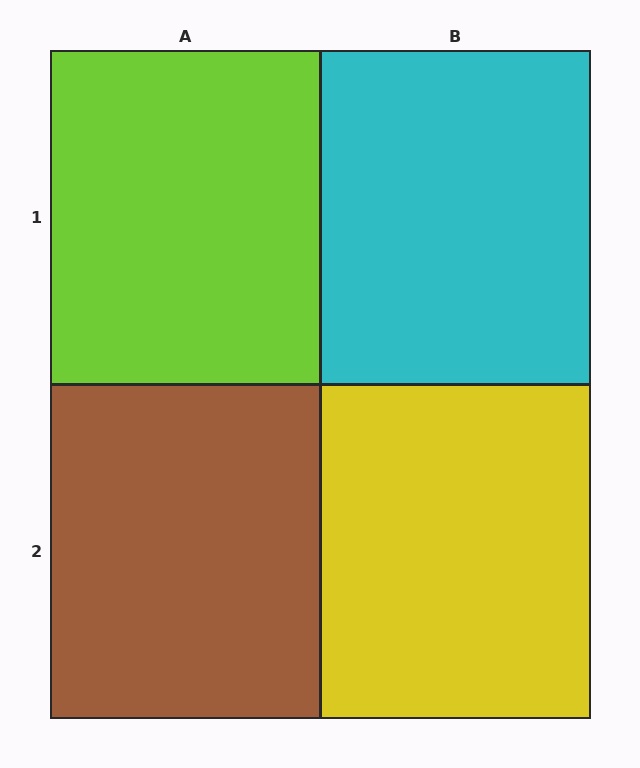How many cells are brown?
1 cell is brown.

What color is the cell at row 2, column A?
Brown.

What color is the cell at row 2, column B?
Yellow.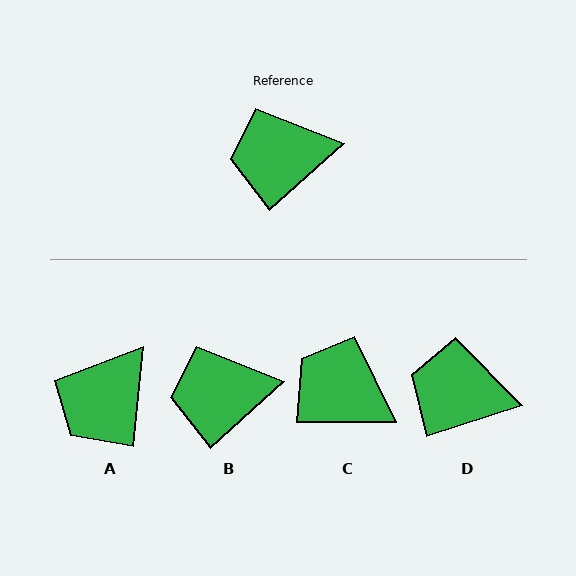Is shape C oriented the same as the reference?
No, it is off by about 42 degrees.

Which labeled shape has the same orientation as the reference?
B.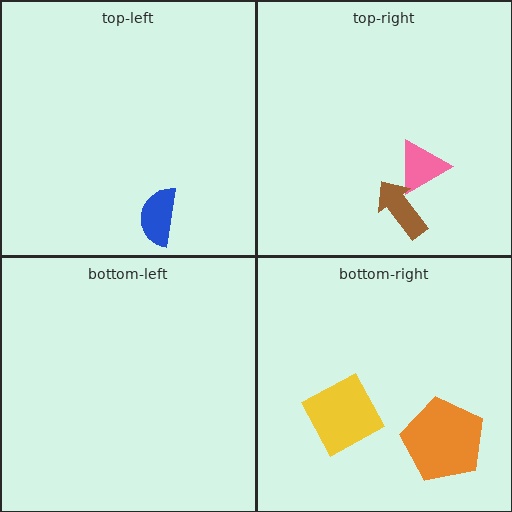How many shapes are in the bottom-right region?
2.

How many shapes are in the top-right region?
2.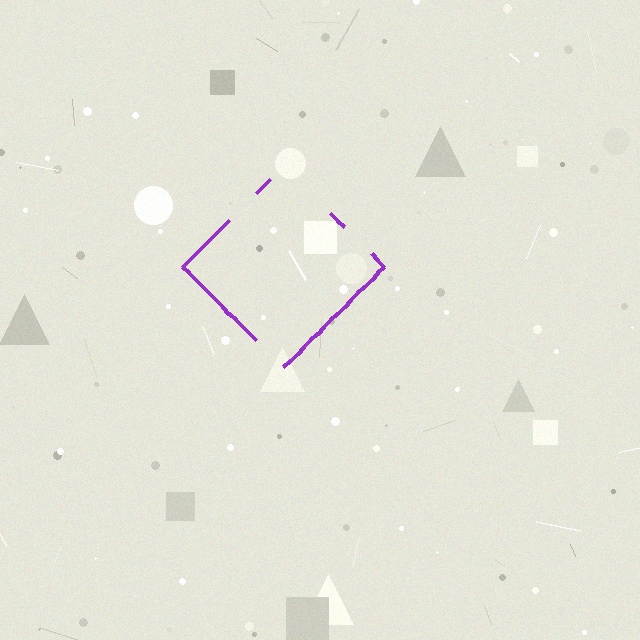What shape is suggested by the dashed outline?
The dashed outline suggests a diamond.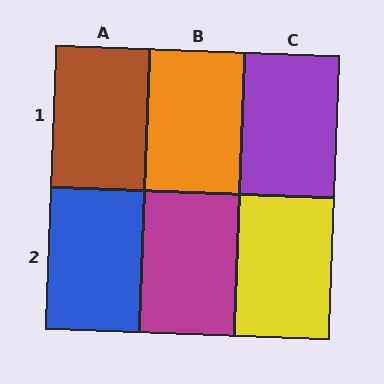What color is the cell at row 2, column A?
Blue.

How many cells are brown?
1 cell is brown.